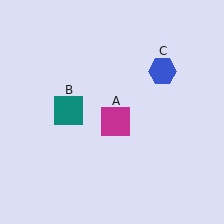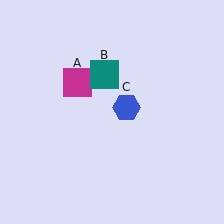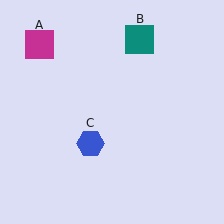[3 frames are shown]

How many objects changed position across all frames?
3 objects changed position: magenta square (object A), teal square (object B), blue hexagon (object C).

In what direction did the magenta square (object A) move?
The magenta square (object A) moved up and to the left.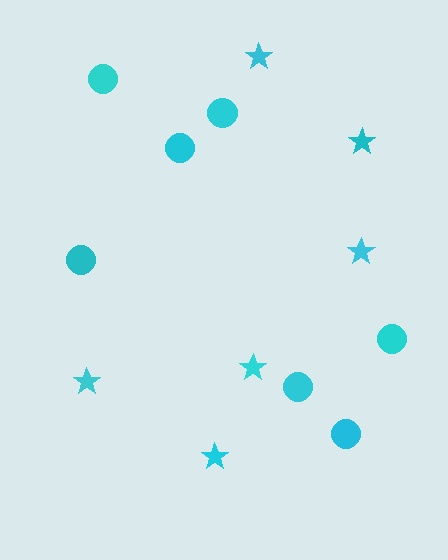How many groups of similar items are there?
There are 2 groups: one group of circles (7) and one group of stars (6).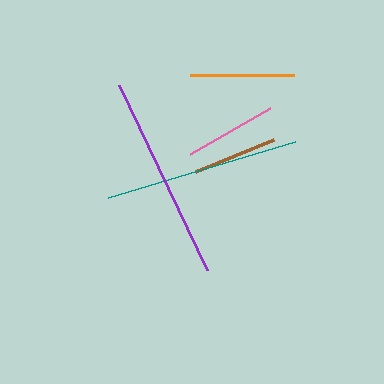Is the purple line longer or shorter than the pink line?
The purple line is longer than the pink line.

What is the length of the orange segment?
The orange segment is approximately 103 pixels long.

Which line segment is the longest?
The purple line is the longest at approximately 205 pixels.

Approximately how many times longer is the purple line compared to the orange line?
The purple line is approximately 2.0 times the length of the orange line.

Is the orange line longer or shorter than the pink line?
The orange line is longer than the pink line.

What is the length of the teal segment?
The teal segment is approximately 195 pixels long.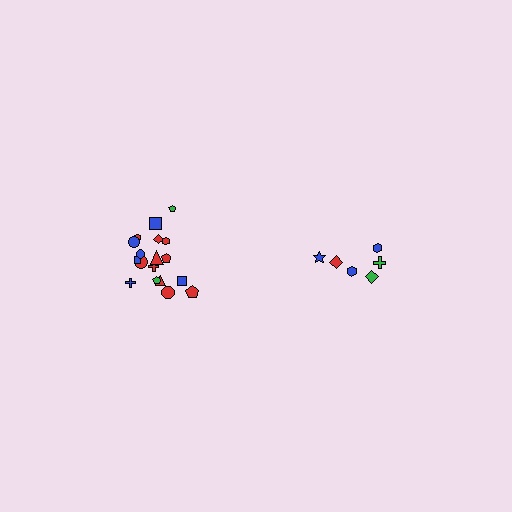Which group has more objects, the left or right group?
The left group.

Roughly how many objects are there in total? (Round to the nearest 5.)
Roughly 25 objects in total.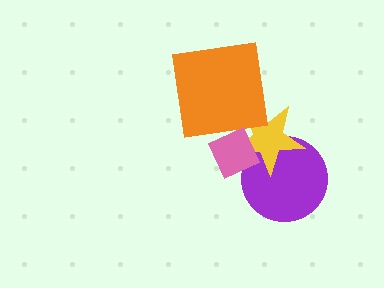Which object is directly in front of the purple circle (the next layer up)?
The yellow star is directly in front of the purple circle.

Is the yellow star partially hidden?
Yes, it is partially covered by another shape.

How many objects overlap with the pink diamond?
2 objects overlap with the pink diamond.